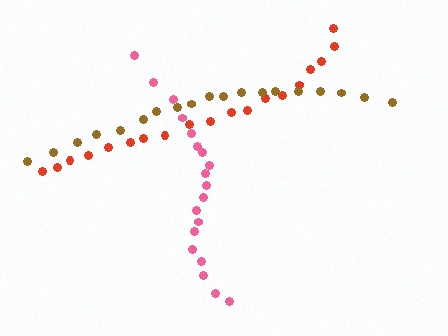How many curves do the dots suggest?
There are 3 distinct paths.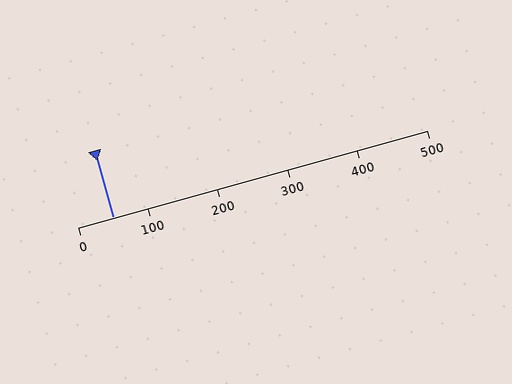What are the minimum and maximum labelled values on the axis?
The axis runs from 0 to 500.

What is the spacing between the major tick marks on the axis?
The major ticks are spaced 100 apart.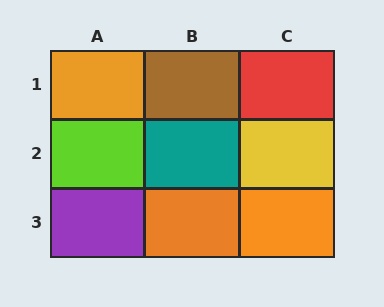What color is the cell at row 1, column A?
Orange.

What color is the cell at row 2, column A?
Lime.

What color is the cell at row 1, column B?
Brown.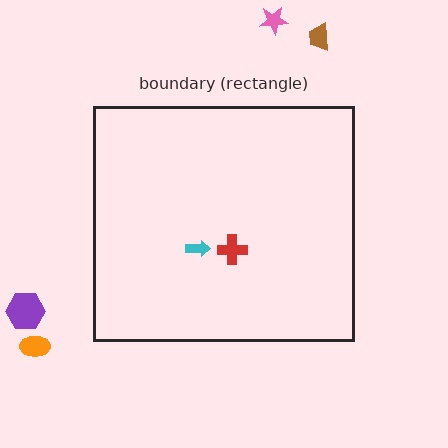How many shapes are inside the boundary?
2 inside, 4 outside.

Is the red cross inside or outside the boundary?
Inside.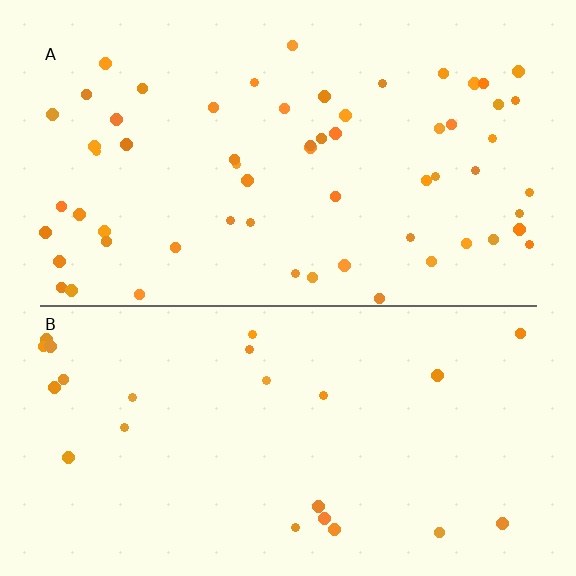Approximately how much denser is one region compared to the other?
Approximately 2.6× — region A over region B.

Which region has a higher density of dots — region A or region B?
A (the top).